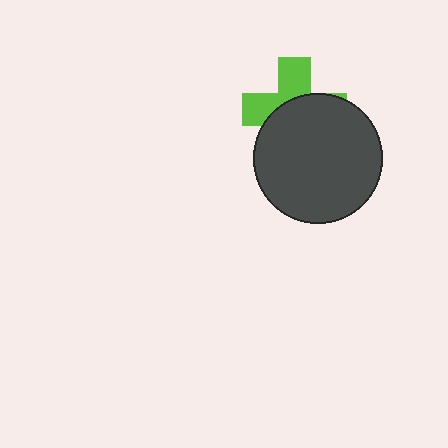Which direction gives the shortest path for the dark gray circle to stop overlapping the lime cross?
Moving down gives the shortest separation.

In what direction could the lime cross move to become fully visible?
The lime cross could move up. That would shift it out from behind the dark gray circle entirely.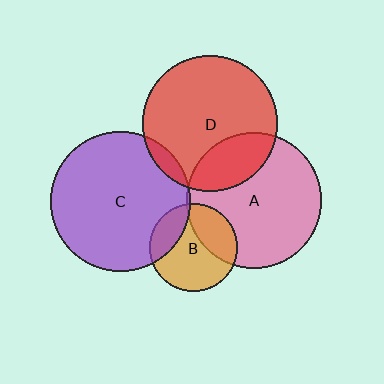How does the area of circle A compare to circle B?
Approximately 2.4 times.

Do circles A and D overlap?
Yes.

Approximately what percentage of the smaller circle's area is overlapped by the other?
Approximately 25%.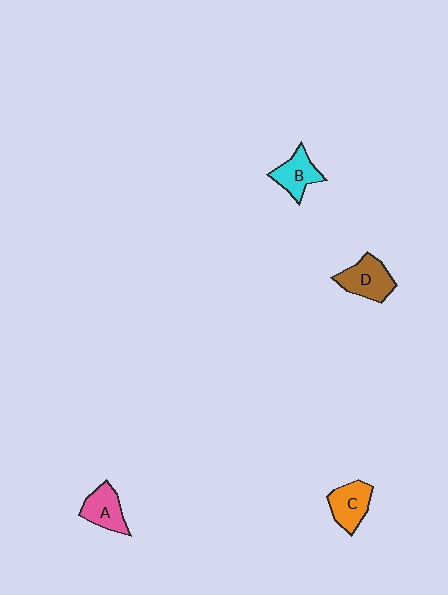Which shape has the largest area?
Shape D (brown).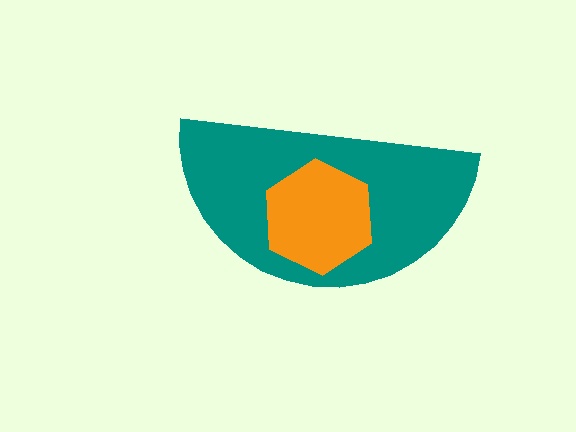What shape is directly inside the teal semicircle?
The orange hexagon.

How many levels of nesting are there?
2.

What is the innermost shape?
The orange hexagon.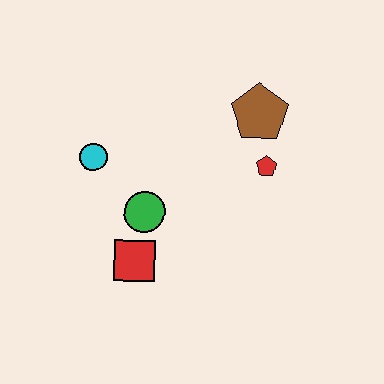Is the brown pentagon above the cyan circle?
Yes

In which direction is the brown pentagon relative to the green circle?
The brown pentagon is to the right of the green circle.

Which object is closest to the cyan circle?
The green circle is closest to the cyan circle.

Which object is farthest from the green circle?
The brown pentagon is farthest from the green circle.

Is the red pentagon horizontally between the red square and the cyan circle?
No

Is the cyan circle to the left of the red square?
Yes